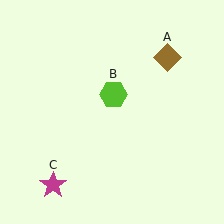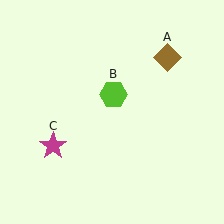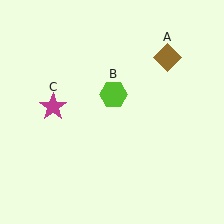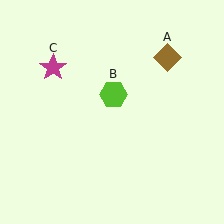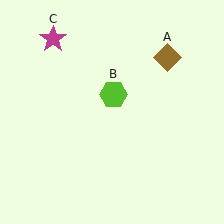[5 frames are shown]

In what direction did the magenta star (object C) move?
The magenta star (object C) moved up.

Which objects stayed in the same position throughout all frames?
Brown diamond (object A) and lime hexagon (object B) remained stationary.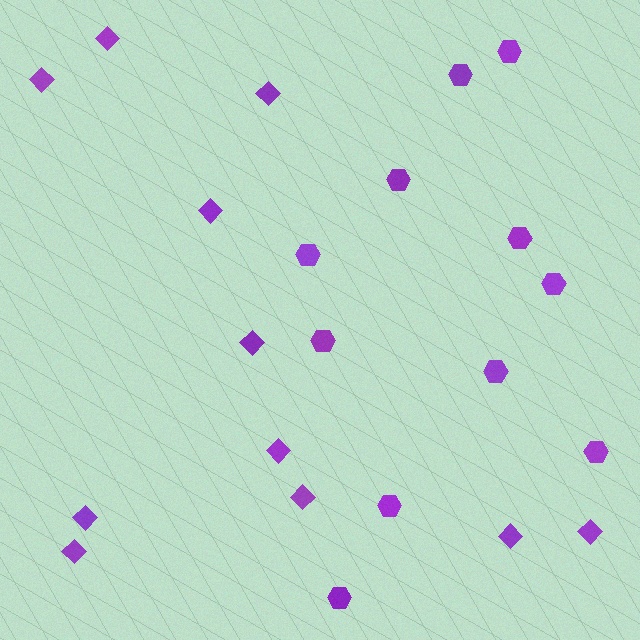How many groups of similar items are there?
There are 2 groups: one group of hexagons (11) and one group of diamonds (11).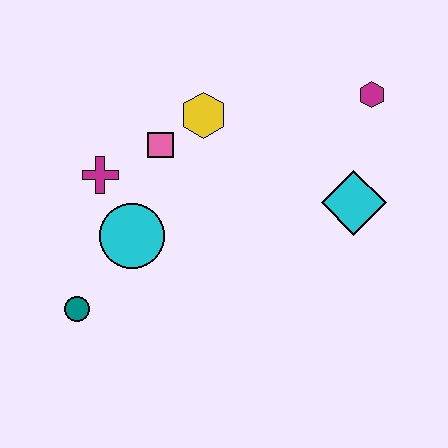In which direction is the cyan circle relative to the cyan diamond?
The cyan circle is to the left of the cyan diamond.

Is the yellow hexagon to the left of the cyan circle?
No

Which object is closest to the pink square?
The yellow hexagon is closest to the pink square.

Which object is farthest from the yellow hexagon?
The teal circle is farthest from the yellow hexagon.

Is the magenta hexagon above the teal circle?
Yes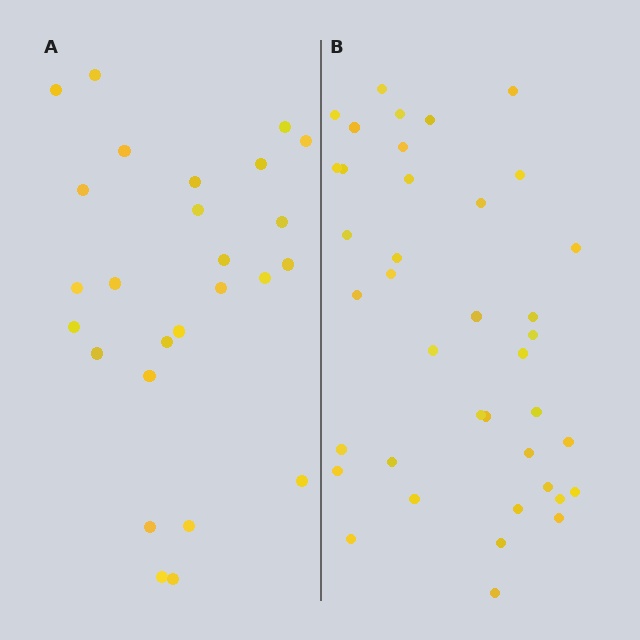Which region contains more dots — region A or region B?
Region B (the right region) has more dots.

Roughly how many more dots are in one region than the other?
Region B has approximately 15 more dots than region A.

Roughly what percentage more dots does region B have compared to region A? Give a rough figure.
About 50% more.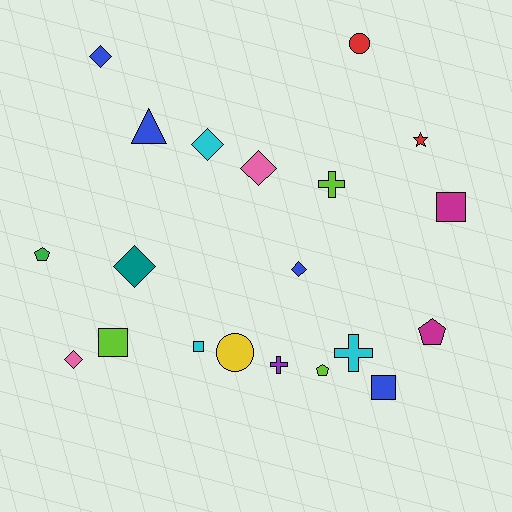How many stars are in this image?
There is 1 star.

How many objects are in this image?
There are 20 objects.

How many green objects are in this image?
There is 1 green object.